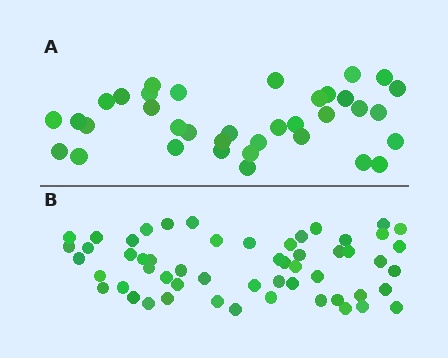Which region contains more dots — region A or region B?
Region B (the bottom region) has more dots.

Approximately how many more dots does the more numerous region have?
Region B has approximately 20 more dots than region A.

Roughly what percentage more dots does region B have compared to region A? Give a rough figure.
About 55% more.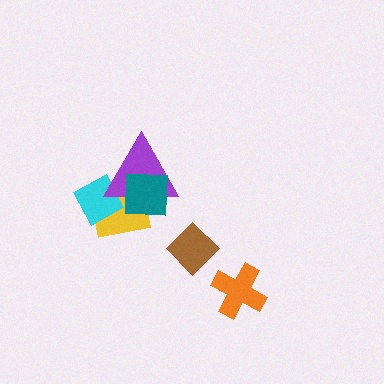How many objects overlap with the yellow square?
3 objects overlap with the yellow square.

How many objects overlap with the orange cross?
0 objects overlap with the orange cross.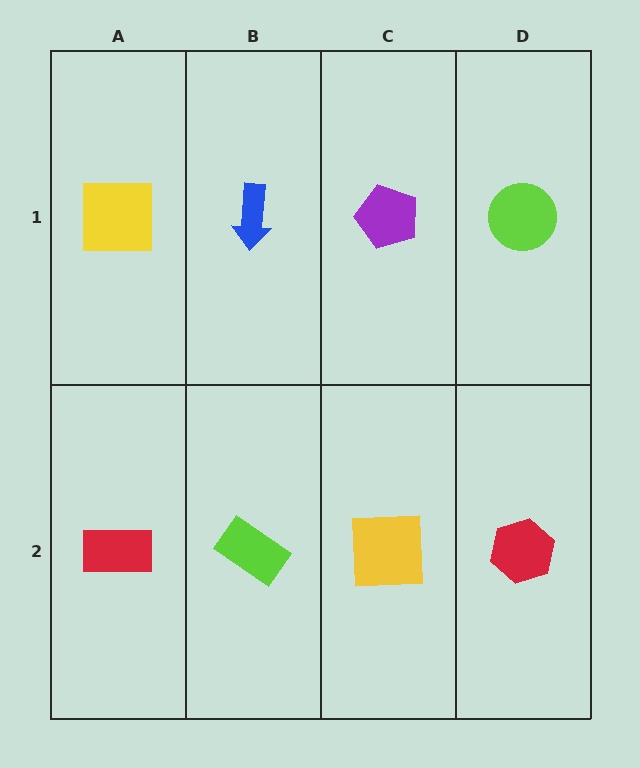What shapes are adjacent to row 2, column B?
A blue arrow (row 1, column B), a red rectangle (row 2, column A), a yellow square (row 2, column C).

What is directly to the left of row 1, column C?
A blue arrow.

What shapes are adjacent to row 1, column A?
A red rectangle (row 2, column A), a blue arrow (row 1, column B).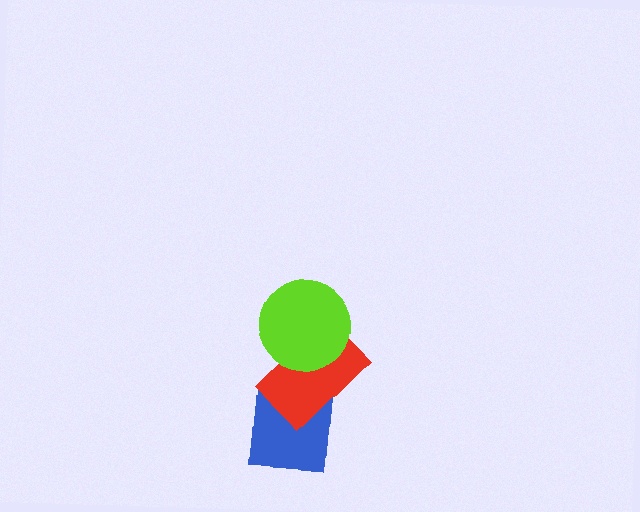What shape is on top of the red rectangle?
The lime circle is on top of the red rectangle.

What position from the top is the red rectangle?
The red rectangle is 2nd from the top.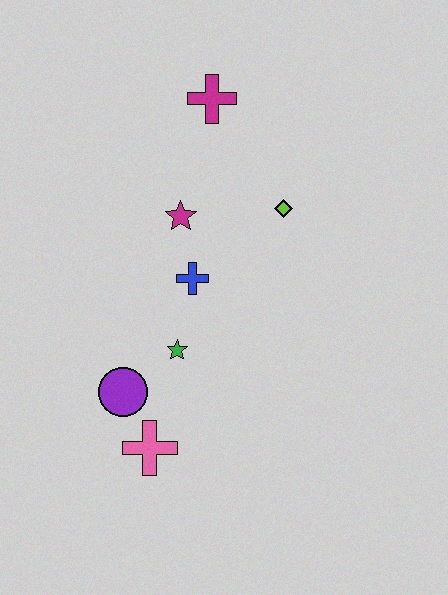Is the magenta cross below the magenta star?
No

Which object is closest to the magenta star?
The blue cross is closest to the magenta star.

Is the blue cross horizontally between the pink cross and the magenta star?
No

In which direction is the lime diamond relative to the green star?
The lime diamond is above the green star.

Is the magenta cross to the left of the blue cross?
No